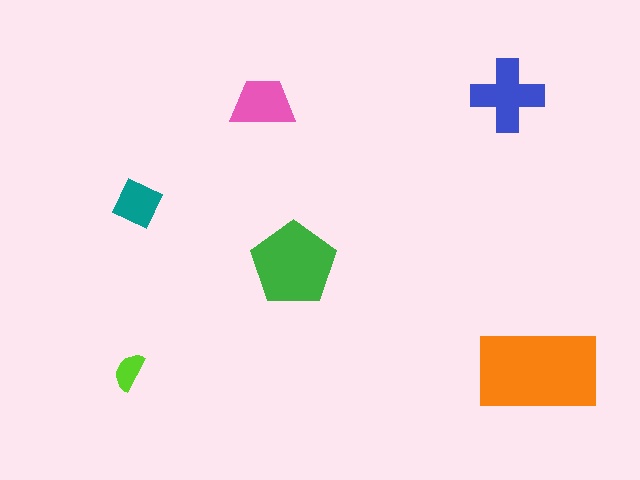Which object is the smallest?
The lime semicircle.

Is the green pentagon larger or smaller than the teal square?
Larger.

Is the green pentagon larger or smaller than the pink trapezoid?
Larger.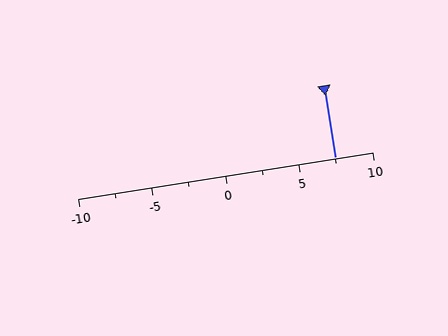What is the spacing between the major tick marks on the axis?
The major ticks are spaced 5 apart.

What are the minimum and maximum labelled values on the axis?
The axis runs from -10 to 10.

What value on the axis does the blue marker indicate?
The marker indicates approximately 7.5.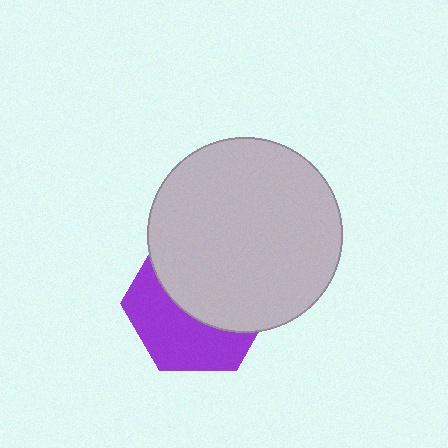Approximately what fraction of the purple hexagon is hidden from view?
Roughly 55% of the purple hexagon is hidden behind the light gray circle.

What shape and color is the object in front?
The object in front is a light gray circle.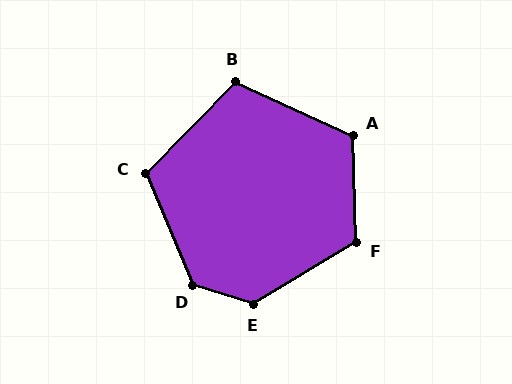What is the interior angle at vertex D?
Approximately 131 degrees (obtuse).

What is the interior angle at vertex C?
Approximately 112 degrees (obtuse).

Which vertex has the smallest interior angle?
B, at approximately 110 degrees.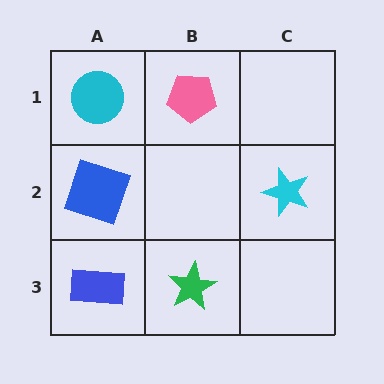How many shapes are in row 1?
2 shapes.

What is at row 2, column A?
A blue square.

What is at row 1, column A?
A cyan circle.